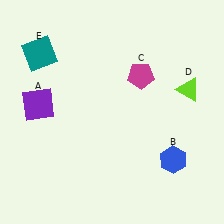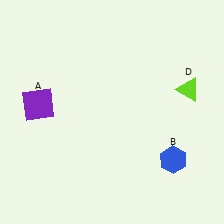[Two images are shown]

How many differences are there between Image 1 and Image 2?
There are 2 differences between the two images.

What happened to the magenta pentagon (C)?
The magenta pentagon (C) was removed in Image 2. It was in the top-right area of Image 1.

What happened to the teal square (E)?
The teal square (E) was removed in Image 2. It was in the top-left area of Image 1.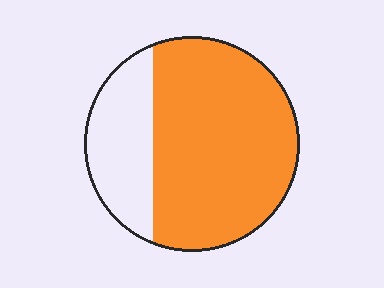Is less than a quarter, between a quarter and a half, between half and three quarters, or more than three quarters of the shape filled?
Between half and three quarters.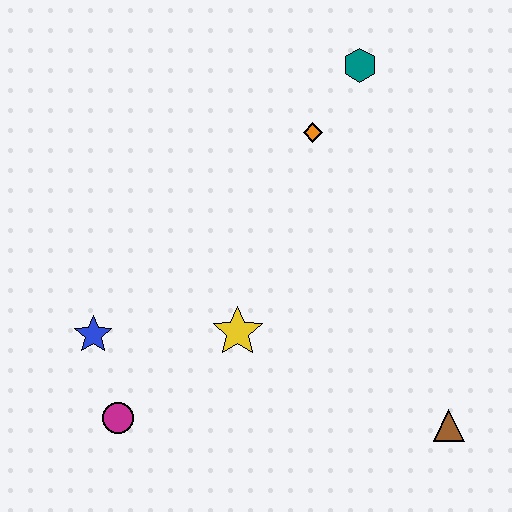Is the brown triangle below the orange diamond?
Yes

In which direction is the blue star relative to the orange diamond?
The blue star is to the left of the orange diamond.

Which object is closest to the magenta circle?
The blue star is closest to the magenta circle.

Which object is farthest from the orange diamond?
The magenta circle is farthest from the orange diamond.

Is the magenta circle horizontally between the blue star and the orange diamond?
Yes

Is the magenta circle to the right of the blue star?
Yes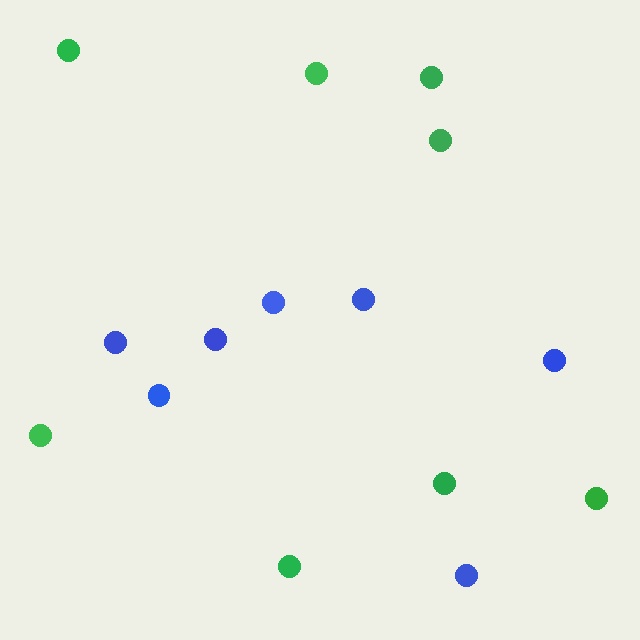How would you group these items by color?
There are 2 groups: one group of blue circles (7) and one group of green circles (8).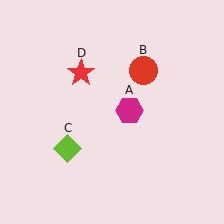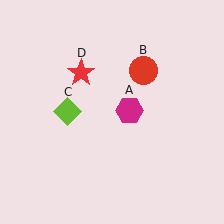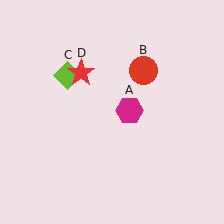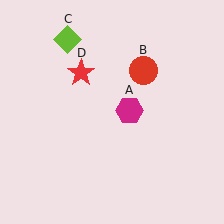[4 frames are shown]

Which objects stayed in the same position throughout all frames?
Magenta hexagon (object A) and red circle (object B) and red star (object D) remained stationary.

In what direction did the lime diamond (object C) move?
The lime diamond (object C) moved up.